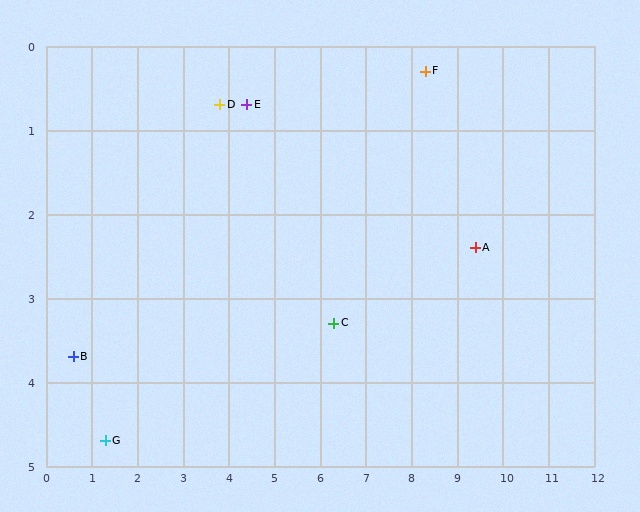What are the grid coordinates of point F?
Point F is at approximately (8.3, 0.3).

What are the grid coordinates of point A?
Point A is at approximately (9.4, 2.4).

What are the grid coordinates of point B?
Point B is at approximately (0.6, 3.7).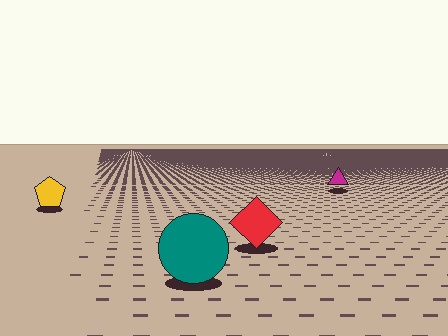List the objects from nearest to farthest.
From nearest to farthest: the teal circle, the red diamond, the yellow pentagon, the magenta triangle.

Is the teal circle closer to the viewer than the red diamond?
Yes. The teal circle is closer — you can tell from the texture gradient: the ground texture is coarser near it.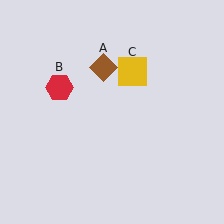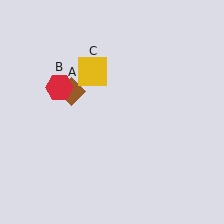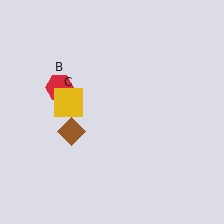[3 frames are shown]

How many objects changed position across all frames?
2 objects changed position: brown diamond (object A), yellow square (object C).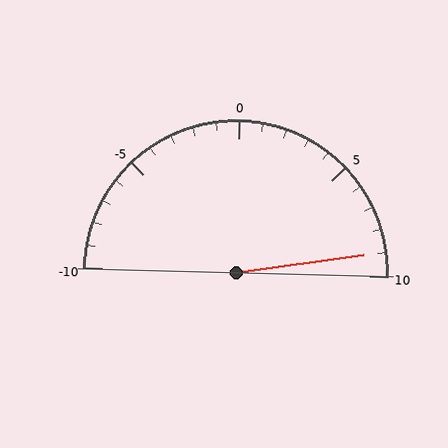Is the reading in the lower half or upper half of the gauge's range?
The reading is in the upper half of the range (-10 to 10).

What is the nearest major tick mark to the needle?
The nearest major tick mark is 10.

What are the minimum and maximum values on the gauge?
The gauge ranges from -10 to 10.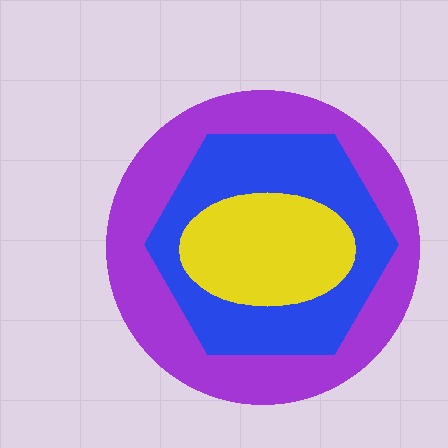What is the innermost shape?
The yellow ellipse.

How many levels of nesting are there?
3.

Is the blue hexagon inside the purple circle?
Yes.